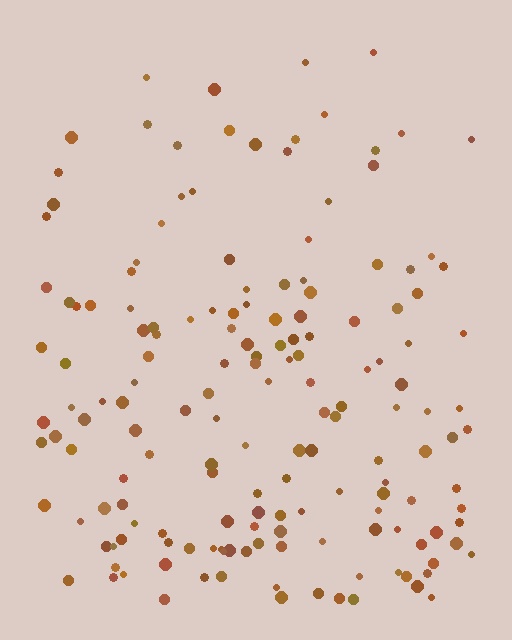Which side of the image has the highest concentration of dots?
The bottom.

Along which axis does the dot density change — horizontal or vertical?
Vertical.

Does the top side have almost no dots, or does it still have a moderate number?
Still a moderate number, just noticeably fewer than the bottom.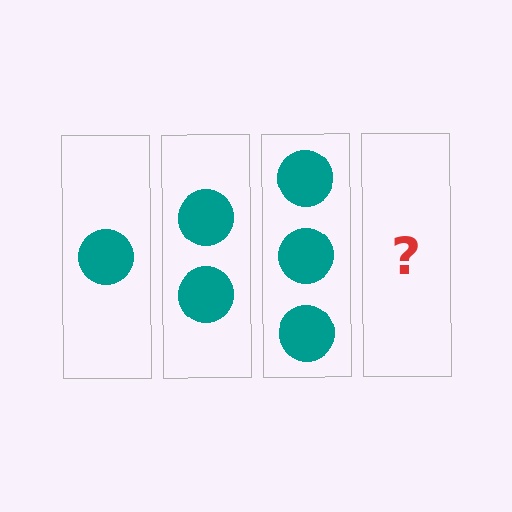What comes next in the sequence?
The next element should be 4 circles.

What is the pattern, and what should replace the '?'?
The pattern is that each step adds one more circle. The '?' should be 4 circles.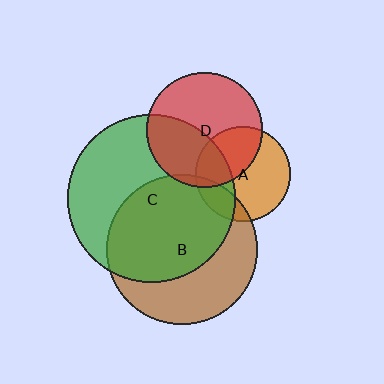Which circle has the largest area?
Circle C (green).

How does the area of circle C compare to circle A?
Approximately 3.1 times.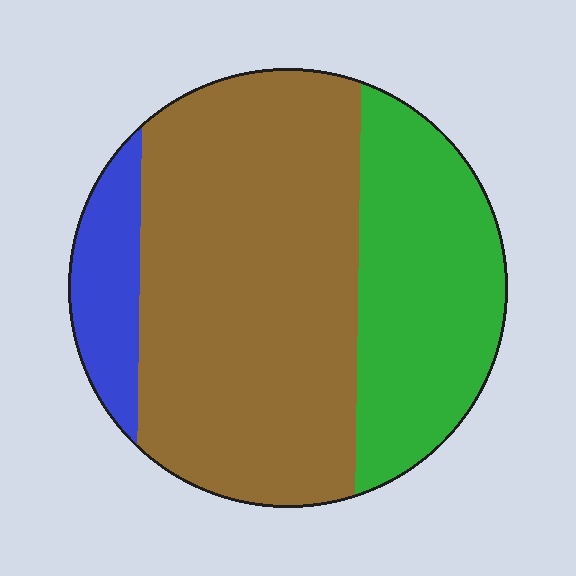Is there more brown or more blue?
Brown.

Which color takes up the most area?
Brown, at roughly 60%.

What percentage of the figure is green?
Green takes up about one third (1/3) of the figure.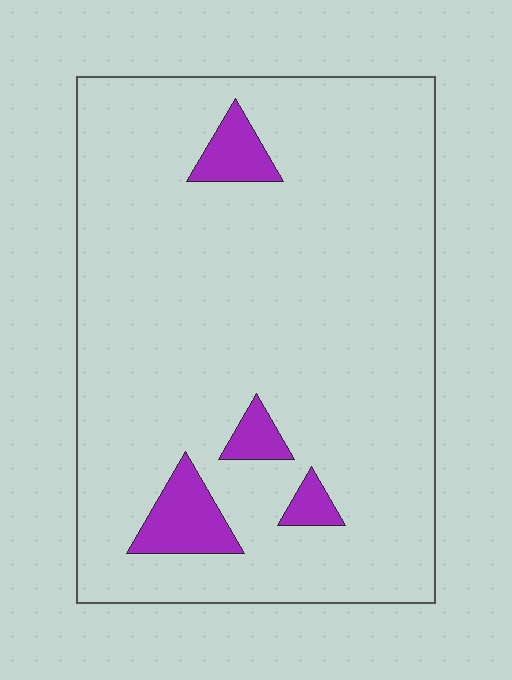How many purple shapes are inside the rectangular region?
4.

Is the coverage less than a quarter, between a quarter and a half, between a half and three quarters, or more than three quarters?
Less than a quarter.